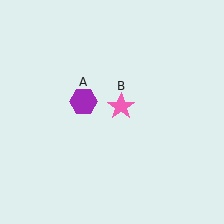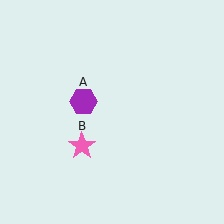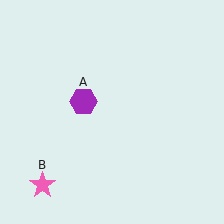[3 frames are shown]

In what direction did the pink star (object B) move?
The pink star (object B) moved down and to the left.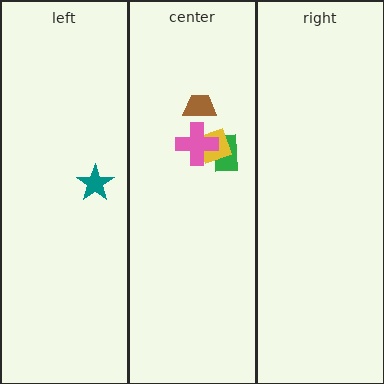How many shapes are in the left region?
1.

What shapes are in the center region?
The brown trapezoid, the green rectangle, the yellow square, the pink cross.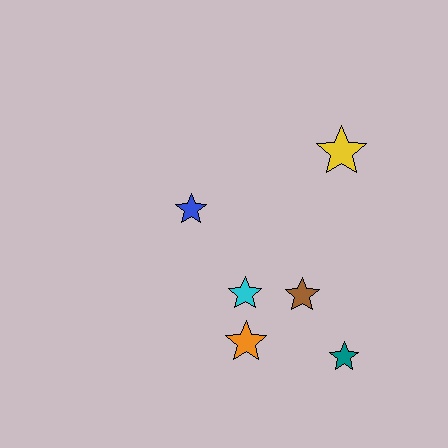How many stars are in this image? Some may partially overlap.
There are 6 stars.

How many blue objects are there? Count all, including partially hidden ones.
There is 1 blue object.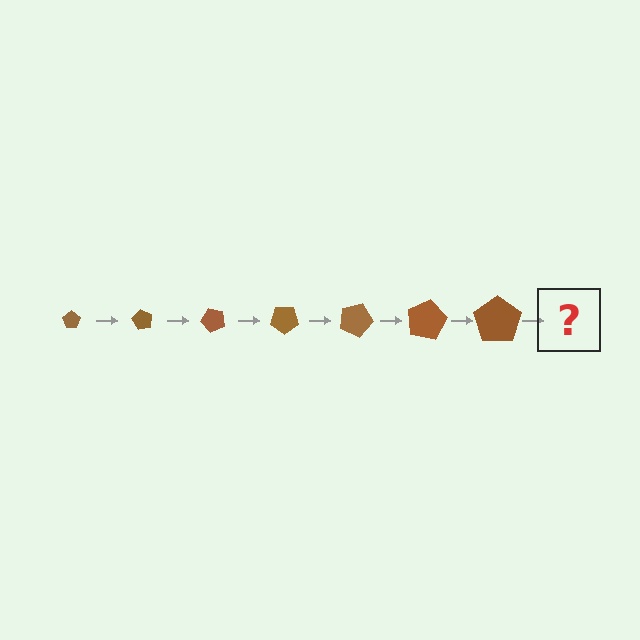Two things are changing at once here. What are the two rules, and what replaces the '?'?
The two rules are that the pentagon grows larger each step and it rotates 60 degrees each step. The '?' should be a pentagon, larger than the previous one and rotated 420 degrees from the start.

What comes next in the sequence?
The next element should be a pentagon, larger than the previous one and rotated 420 degrees from the start.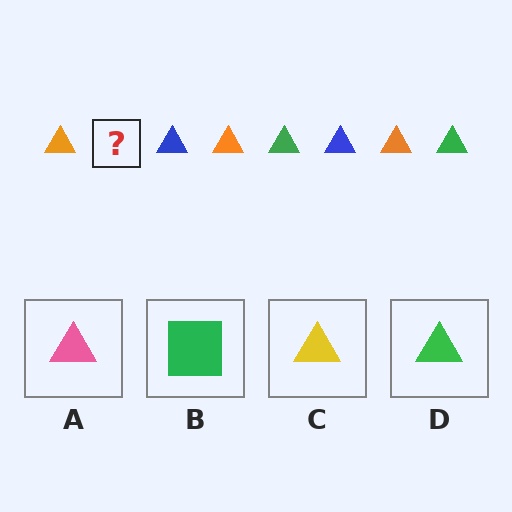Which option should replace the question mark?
Option D.